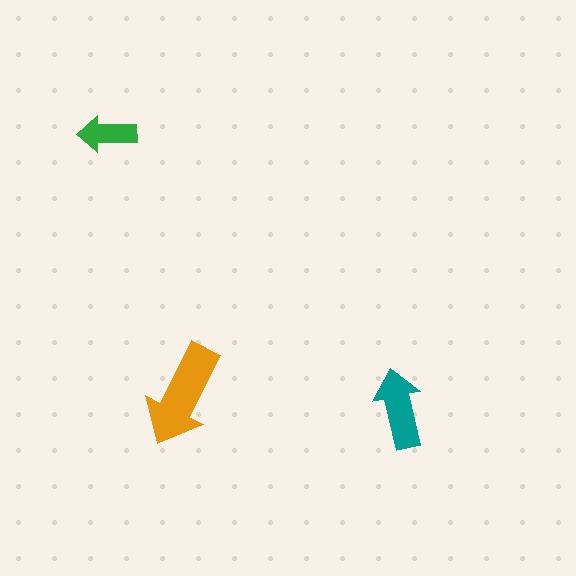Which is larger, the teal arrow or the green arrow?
The teal one.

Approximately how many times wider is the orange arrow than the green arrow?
About 2 times wider.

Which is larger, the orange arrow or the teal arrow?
The orange one.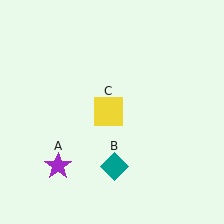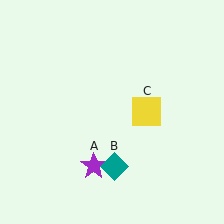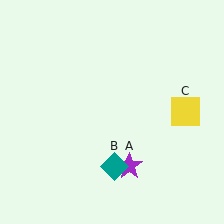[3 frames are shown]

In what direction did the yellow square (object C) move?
The yellow square (object C) moved right.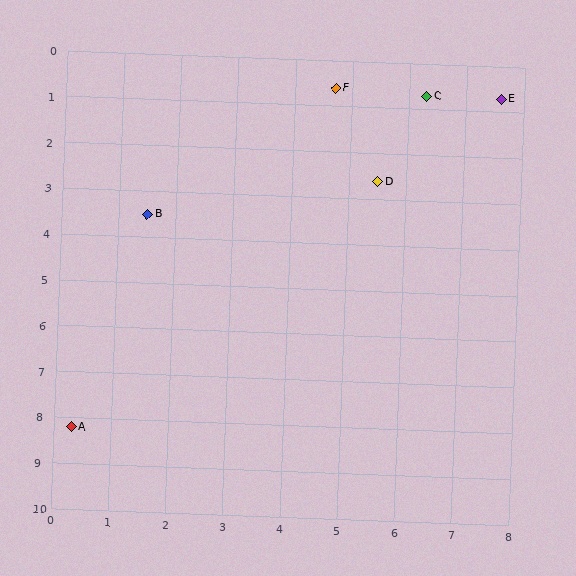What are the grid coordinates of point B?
Point B is at approximately (1.5, 3.5).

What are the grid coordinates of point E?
Point E is at approximately (7.6, 0.7).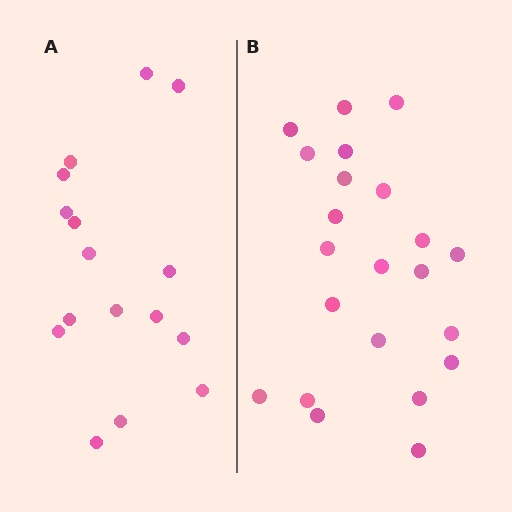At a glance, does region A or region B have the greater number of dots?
Region B (the right region) has more dots.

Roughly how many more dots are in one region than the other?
Region B has about 6 more dots than region A.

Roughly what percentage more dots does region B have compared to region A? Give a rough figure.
About 40% more.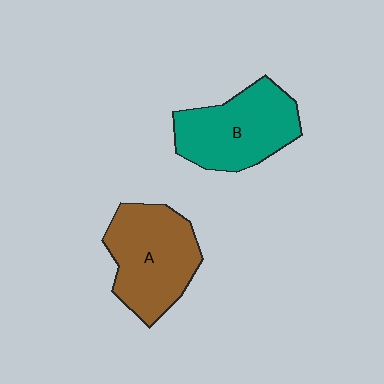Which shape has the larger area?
Shape A (brown).